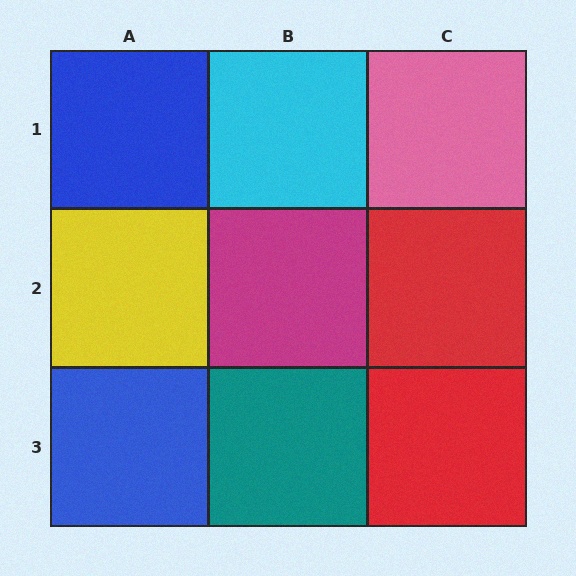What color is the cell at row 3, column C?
Red.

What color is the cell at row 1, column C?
Pink.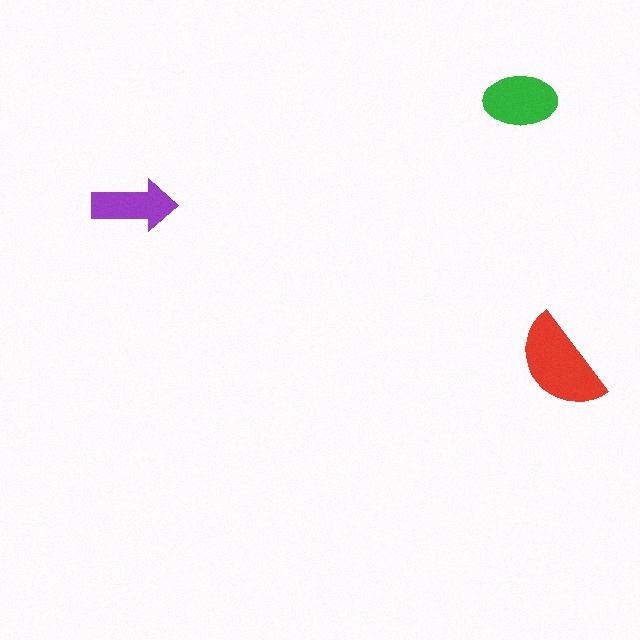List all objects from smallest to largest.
The purple arrow, the green ellipse, the red semicircle.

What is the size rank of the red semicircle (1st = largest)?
1st.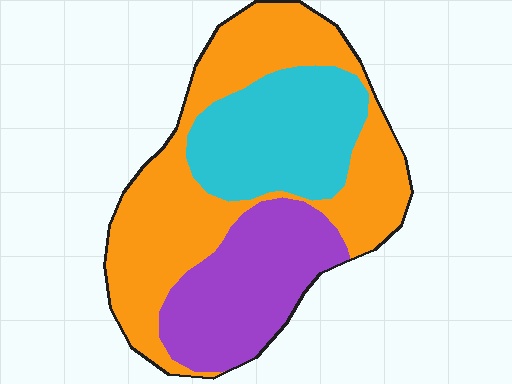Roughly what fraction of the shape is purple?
Purple covers about 25% of the shape.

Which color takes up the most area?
Orange, at roughly 50%.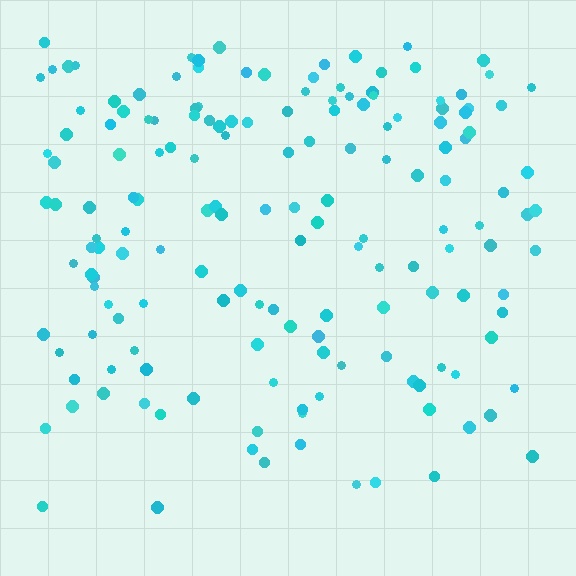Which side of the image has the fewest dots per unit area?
The bottom.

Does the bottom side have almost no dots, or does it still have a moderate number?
Still a moderate number, just noticeably fewer than the top.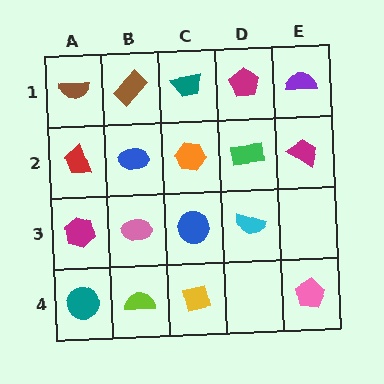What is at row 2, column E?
A magenta trapezoid.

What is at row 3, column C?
A blue circle.